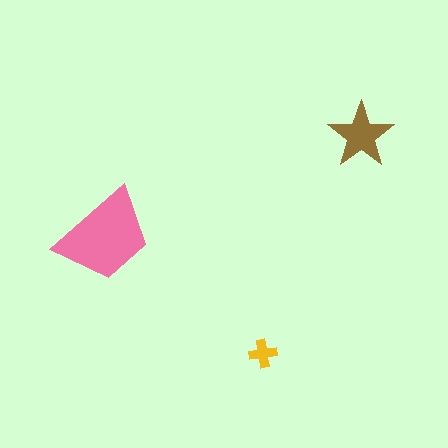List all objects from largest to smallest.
The pink trapezoid, the brown star, the yellow cross.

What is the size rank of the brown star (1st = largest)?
2nd.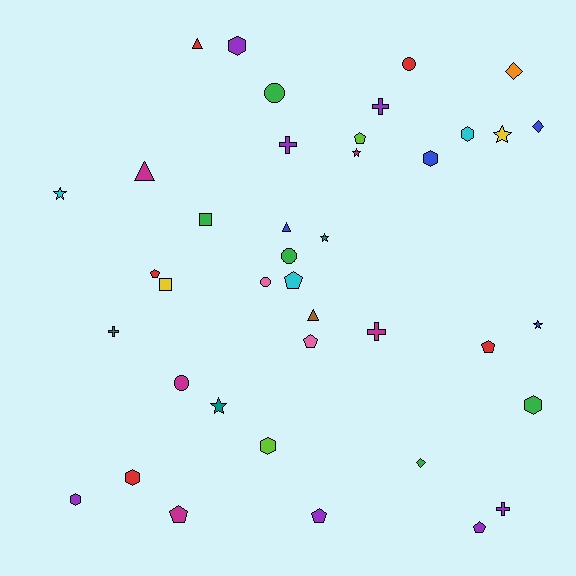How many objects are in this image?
There are 40 objects.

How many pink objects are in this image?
There are 2 pink objects.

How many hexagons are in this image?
There are 7 hexagons.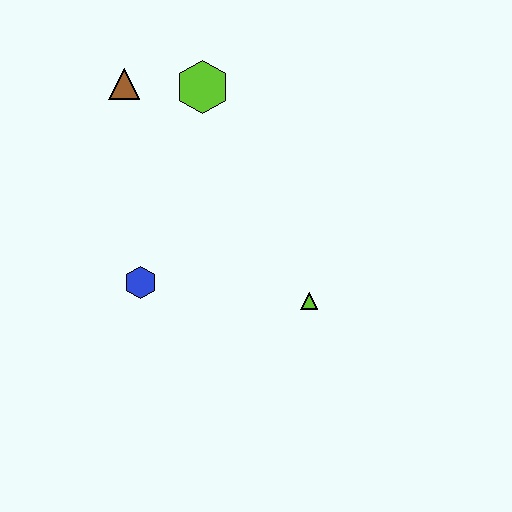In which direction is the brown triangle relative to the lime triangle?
The brown triangle is above the lime triangle.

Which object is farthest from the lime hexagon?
The lime triangle is farthest from the lime hexagon.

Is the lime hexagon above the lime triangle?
Yes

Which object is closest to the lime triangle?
The blue hexagon is closest to the lime triangle.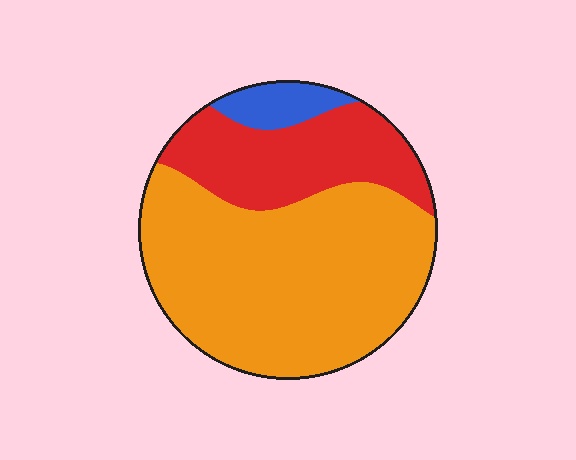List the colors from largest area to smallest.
From largest to smallest: orange, red, blue.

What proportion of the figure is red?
Red takes up about one quarter (1/4) of the figure.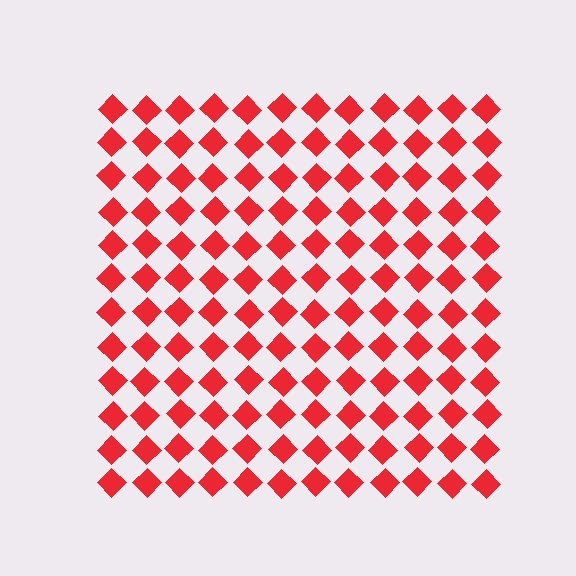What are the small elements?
The small elements are diamonds.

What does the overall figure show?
The overall figure shows a square.